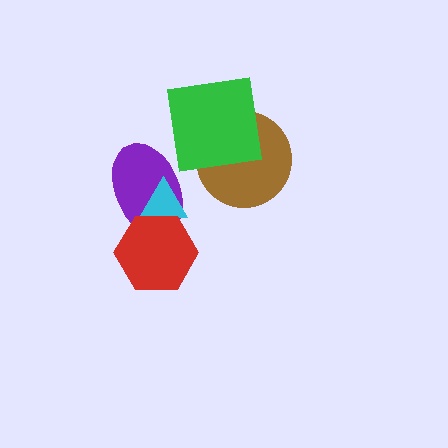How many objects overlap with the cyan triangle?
2 objects overlap with the cyan triangle.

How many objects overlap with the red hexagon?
2 objects overlap with the red hexagon.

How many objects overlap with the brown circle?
1 object overlaps with the brown circle.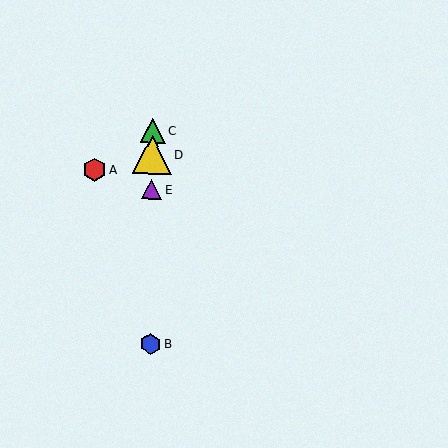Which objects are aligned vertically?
Objects B, C, D, E are aligned vertically.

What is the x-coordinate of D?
Object D is at x≈152.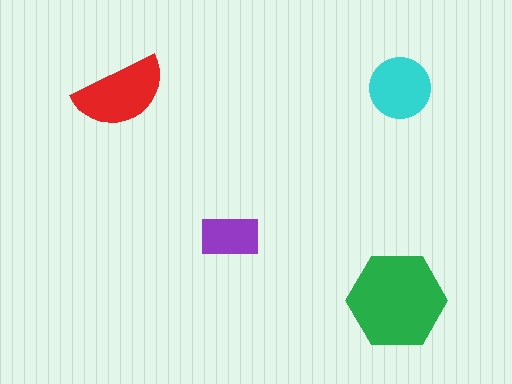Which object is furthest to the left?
The red semicircle is leftmost.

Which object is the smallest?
The purple rectangle.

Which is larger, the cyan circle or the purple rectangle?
The cyan circle.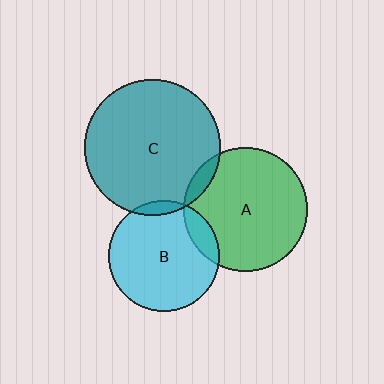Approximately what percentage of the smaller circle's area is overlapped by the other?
Approximately 5%.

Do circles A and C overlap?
Yes.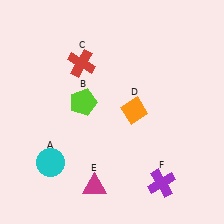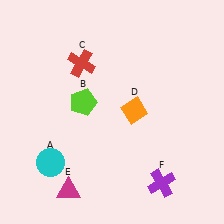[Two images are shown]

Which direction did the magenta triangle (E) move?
The magenta triangle (E) moved left.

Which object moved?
The magenta triangle (E) moved left.